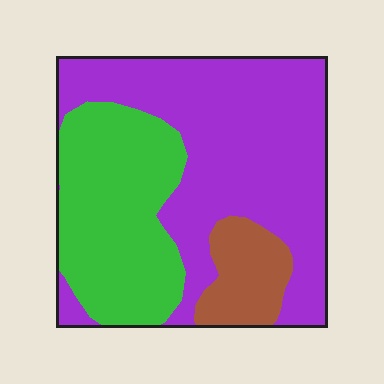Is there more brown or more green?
Green.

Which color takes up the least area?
Brown, at roughly 10%.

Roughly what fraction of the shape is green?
Green covers 33% of the shape.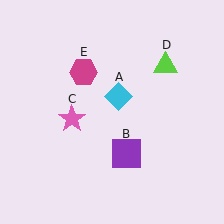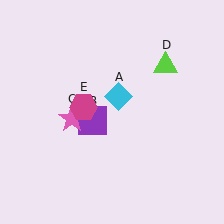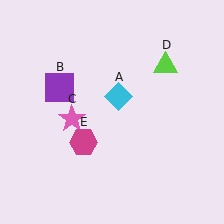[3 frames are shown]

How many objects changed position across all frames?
2 objects changed position: purple square (object B), magenta hexagon (object E).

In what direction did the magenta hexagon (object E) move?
The magenta hexagon (object E) moved down.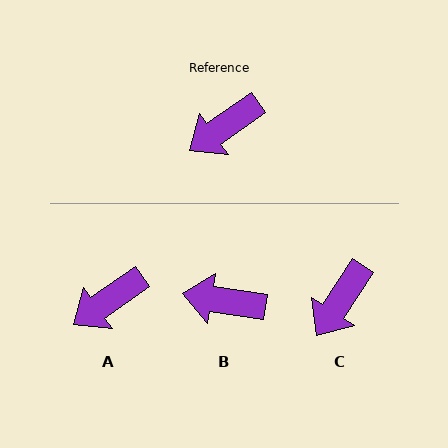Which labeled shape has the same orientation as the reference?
A.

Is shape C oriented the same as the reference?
No, it is off by about 22 degrees.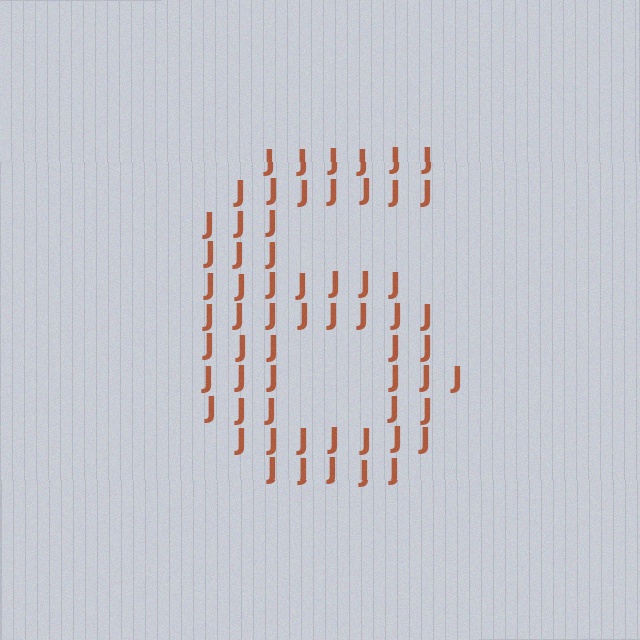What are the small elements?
The small elements are letter J's.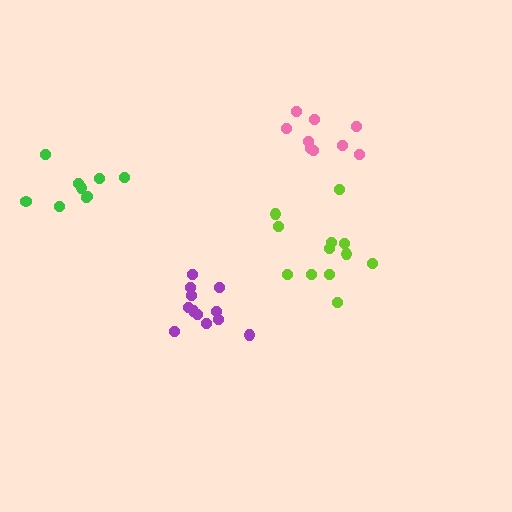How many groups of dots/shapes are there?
There are 4 groups.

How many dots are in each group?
Group 1: 12 dots, Group 2: 9 dots, Group 3: 12 dots, Group 4: 9 dots (42 total).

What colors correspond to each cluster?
The clusters are colored: purple, green, lime, pink.